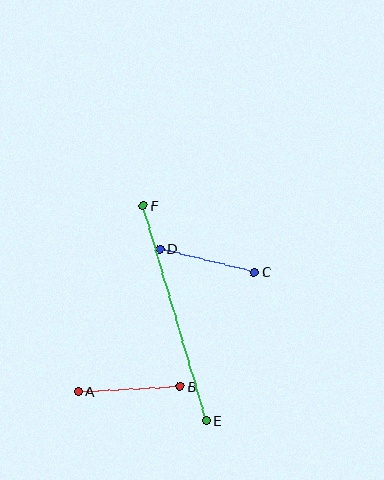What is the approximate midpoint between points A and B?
The midpoint is at approximately (129, 389) pixels.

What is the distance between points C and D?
The distance is approximately 97 pixels.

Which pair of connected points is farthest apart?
Points E and F are farthest apart.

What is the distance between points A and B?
The distance is approximately 102 pixels.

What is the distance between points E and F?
The distance is approximately 224 pixels.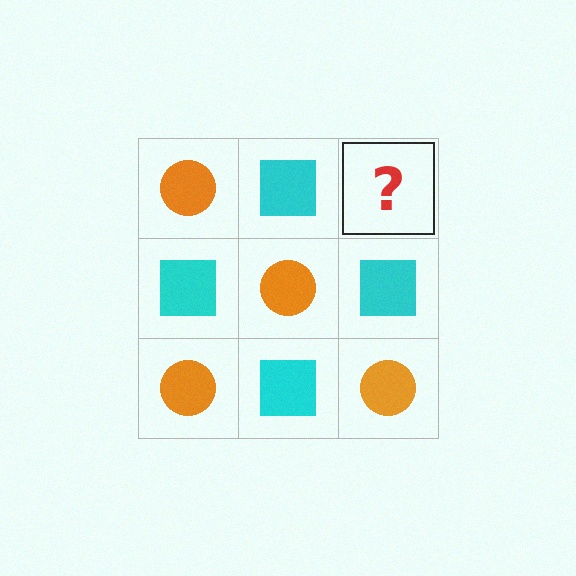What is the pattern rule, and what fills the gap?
The rule is that it alternates orange circle and cyan square in a checkerboard pattern. The gap should be filled with an orange circle.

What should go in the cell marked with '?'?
The missing cell should contain an orange circle.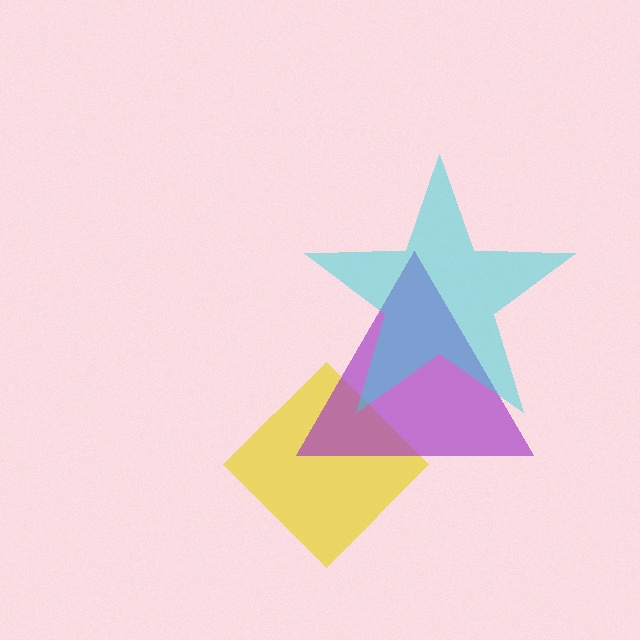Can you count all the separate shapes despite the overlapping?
Yes, there are 3 separate shapes.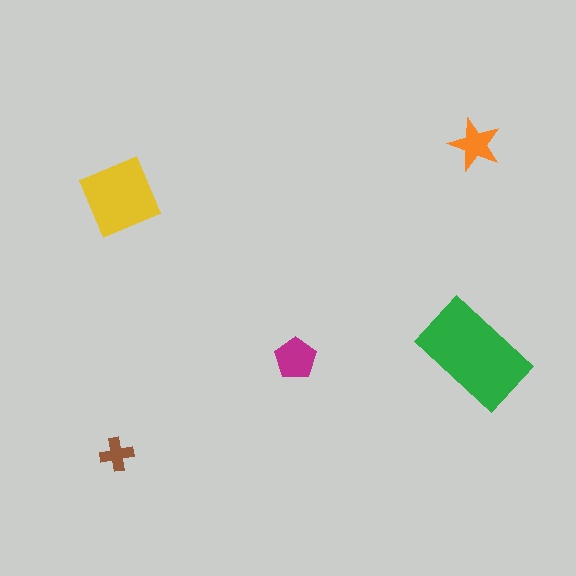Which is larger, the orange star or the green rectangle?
The green rectangle.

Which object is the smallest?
The brown cross.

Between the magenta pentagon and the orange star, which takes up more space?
The magenta pentagon.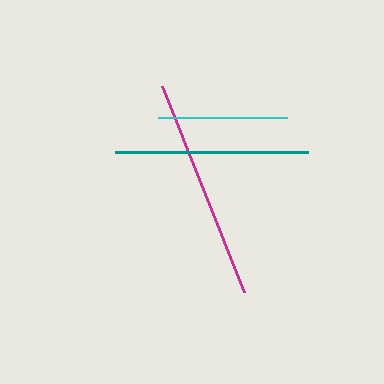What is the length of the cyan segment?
The cyan segment is approximately 129 pixels long.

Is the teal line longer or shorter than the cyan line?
The teal line is longer than the cyan line.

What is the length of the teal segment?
The teal segment is approximately 192 pixels long.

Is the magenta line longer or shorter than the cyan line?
The magenta line is longer than the cyan line.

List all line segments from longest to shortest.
From longest to shortest: magenta, teal, cyan.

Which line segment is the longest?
The magenta line is the longest at approximately 221 pixels.